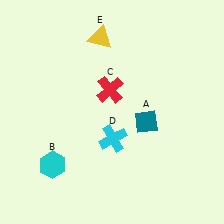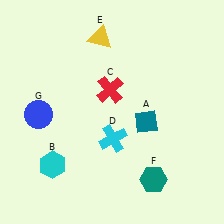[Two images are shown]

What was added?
A teal hexagon (F), a blue circle (G) were added in Image 2.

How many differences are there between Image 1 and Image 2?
There are 2 differences between the two images.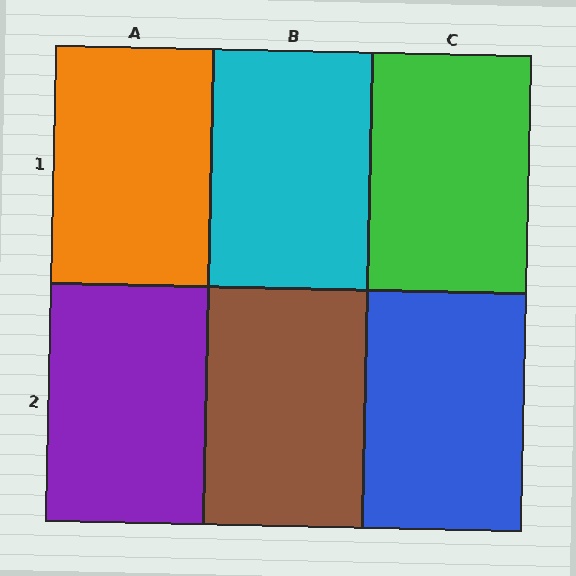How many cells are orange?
1 cell is orange.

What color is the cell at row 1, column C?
Green.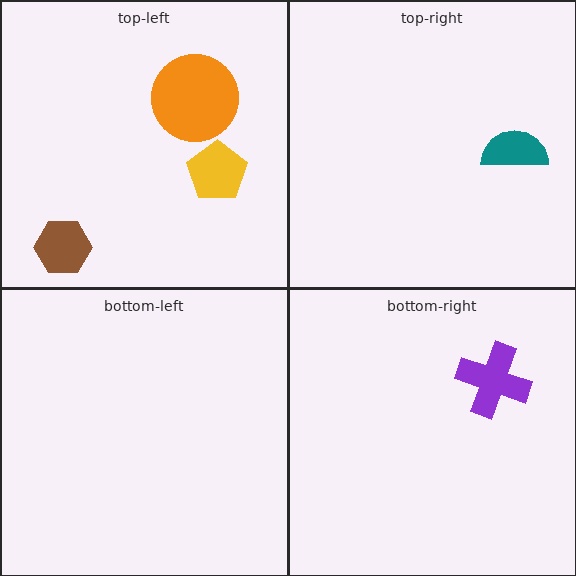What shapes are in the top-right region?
The teal semicircle.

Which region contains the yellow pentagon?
The top-left region.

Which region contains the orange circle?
The top-left region.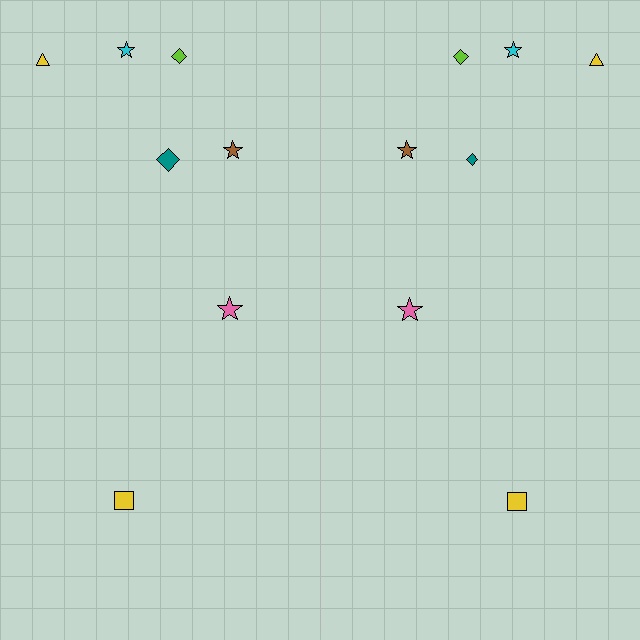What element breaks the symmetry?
The teal diamond on the right side has a different size than its mirror counterpart.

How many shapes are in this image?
There are 14 shapes in this image.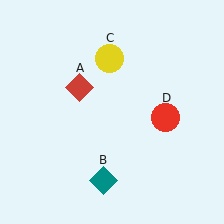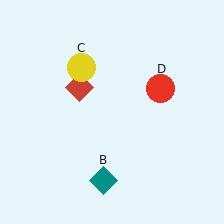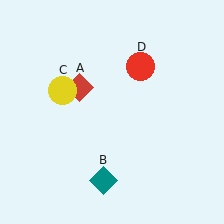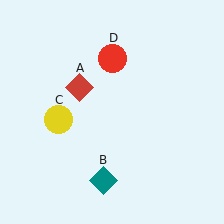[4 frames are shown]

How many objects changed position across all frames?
2 objects changed position: yellow circle (object C), red circle (object D).